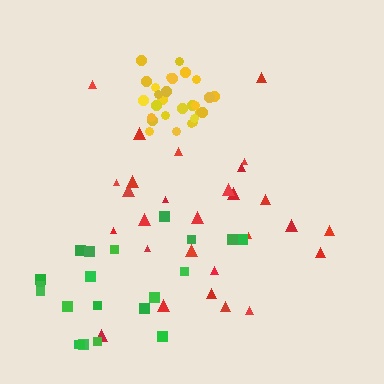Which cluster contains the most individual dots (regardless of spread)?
Yellow (29).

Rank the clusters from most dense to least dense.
yellow, green, red.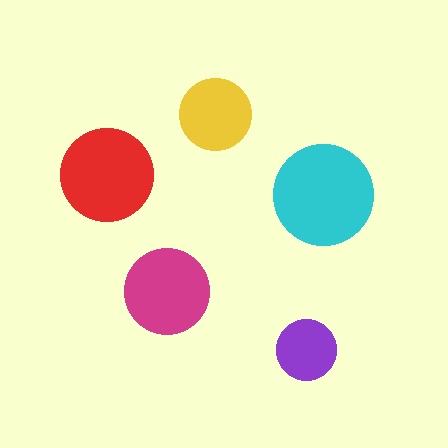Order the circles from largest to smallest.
the cyan one, the red one, the magenta one, the yellow one, the purple one.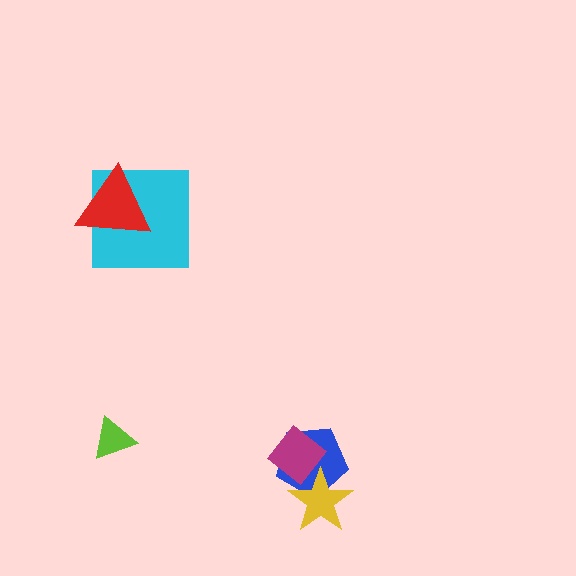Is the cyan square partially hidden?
Yes, it is partially covered by another shape.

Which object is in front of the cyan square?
The red triangle is in front of the cyan square.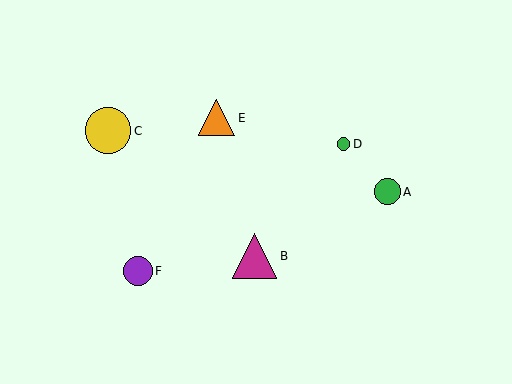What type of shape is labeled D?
Shape D is a green circle.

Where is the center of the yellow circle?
The center of the yellow circle is at (108, 131).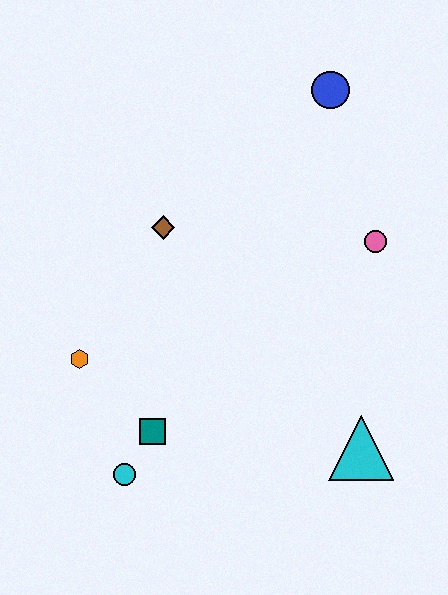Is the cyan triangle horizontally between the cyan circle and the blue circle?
No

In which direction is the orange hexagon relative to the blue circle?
The orange hexagon is below the blue circle.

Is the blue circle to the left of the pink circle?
Yes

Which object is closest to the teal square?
The cyan circle is closest to the teal square.